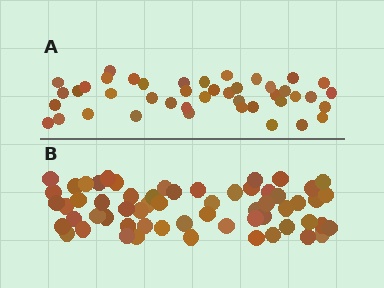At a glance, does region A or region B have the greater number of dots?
Region B (the bottom region) has more dots.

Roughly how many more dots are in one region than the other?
Region B has approximately 15 more dots than region A.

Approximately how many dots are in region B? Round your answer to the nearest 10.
About 60 dots.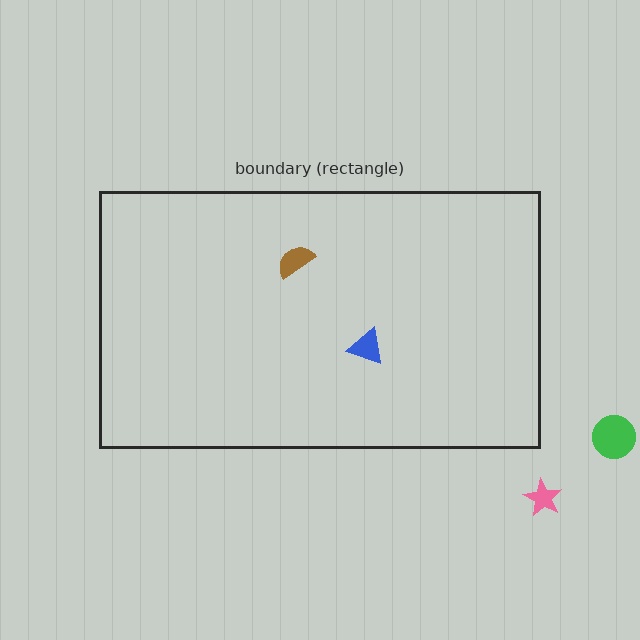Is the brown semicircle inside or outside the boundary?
Inside.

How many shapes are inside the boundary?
2 inside, 2 outside.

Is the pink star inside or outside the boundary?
Outside.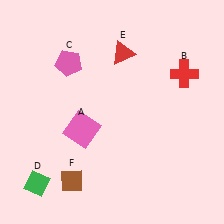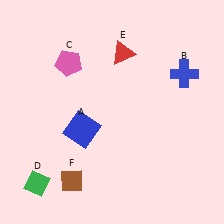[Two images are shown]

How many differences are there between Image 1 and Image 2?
There are 2 differences between the two images.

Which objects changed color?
A changed from pink to blue. B changed from red to blue.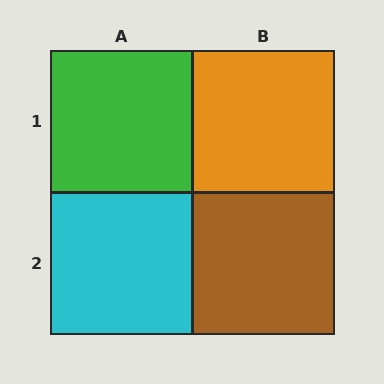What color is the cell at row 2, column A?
Cyan.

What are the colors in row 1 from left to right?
Green, orange.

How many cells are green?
1 cell is green.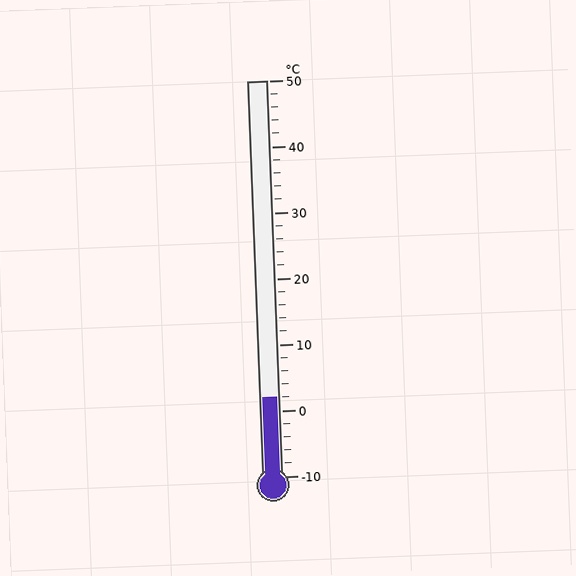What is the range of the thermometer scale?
The thermometer scale ranges from -10°C to 50°C.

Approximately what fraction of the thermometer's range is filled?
The thermometer is filled to approximately 20% of its range.